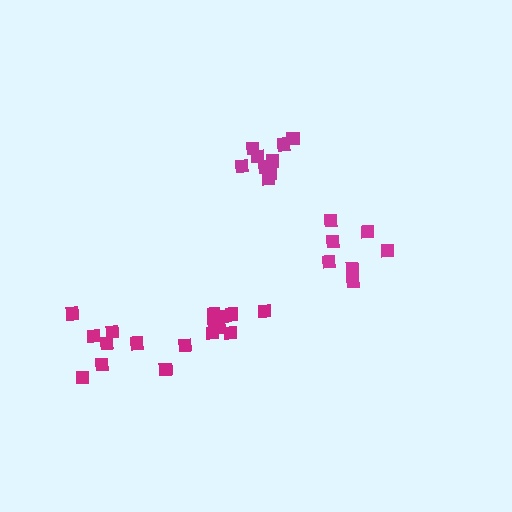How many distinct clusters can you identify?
There are 4 distinct clusters.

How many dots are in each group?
Group 1: 7 dots, Group 2: 10 dots, Group 3: 7 dots, Group 4: 9 dots (33 total).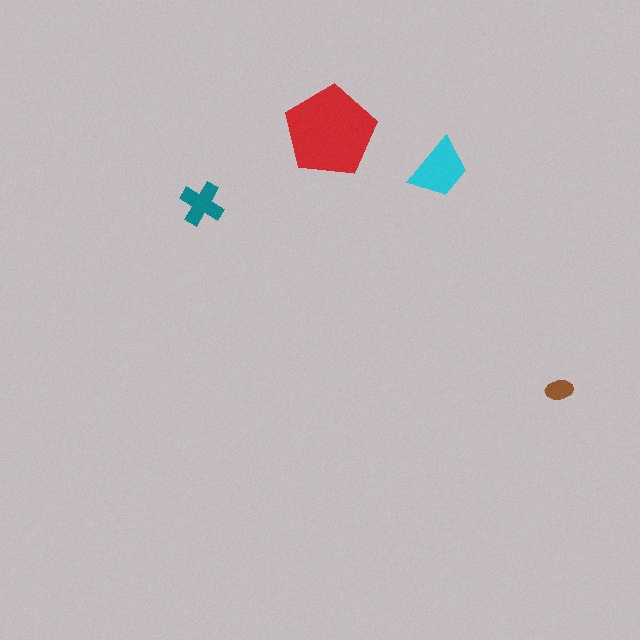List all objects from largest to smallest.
The red pentagon, the cyan trapezoid, the teal cross, the brown ellipse.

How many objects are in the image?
There are 4 objects in the image.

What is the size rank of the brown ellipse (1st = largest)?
4th.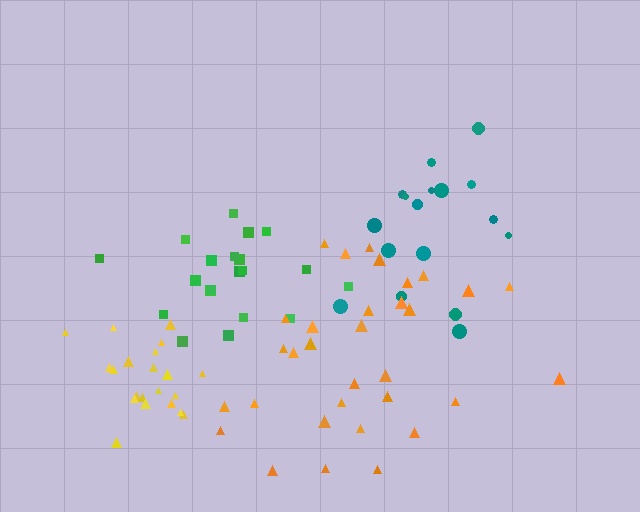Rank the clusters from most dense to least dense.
yellow, green, teal, orange.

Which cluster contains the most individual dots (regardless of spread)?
Orange (32).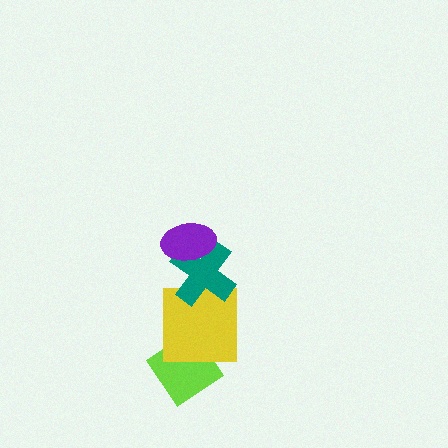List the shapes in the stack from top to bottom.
From top to bottom: the purple ellipse, the teal cross, the yellow square, the lime diamond.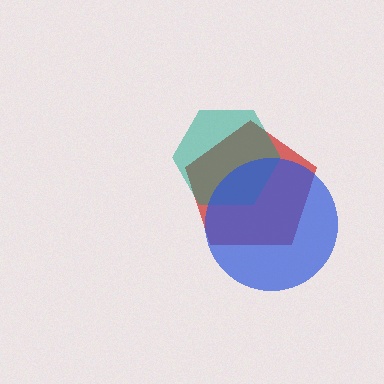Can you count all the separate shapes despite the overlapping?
Yes, there are 3 separate shapes.